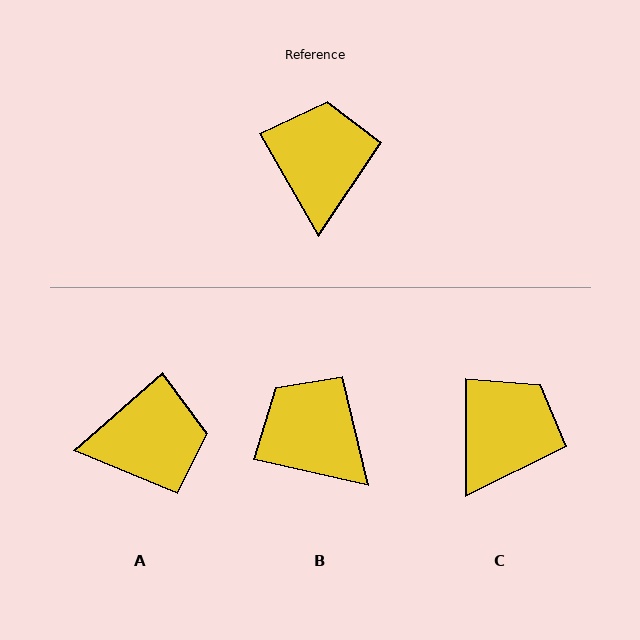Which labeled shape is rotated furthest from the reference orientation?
A, about 79 degrees away.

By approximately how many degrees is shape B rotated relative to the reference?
Approximately 47 degrees counter-clockwise.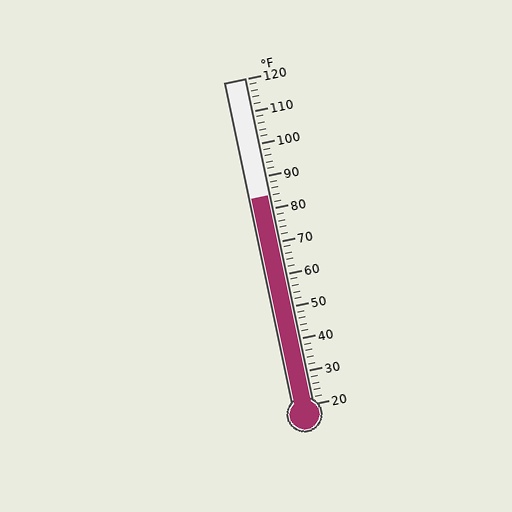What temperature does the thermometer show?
The thermometer shows approximately 84°F.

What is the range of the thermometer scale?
The thermometer scale ranges from 20°F to 120°F.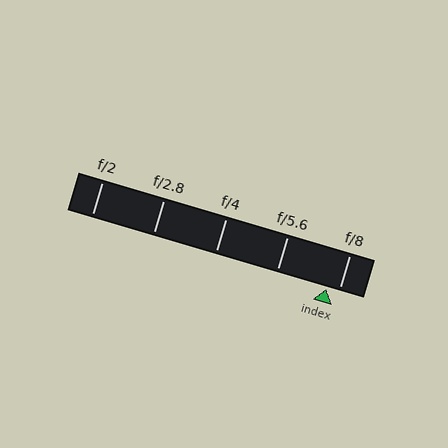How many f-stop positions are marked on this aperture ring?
There are 5 f-stop positions marked.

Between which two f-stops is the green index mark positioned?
The index mark is between f/5.6 and f/8.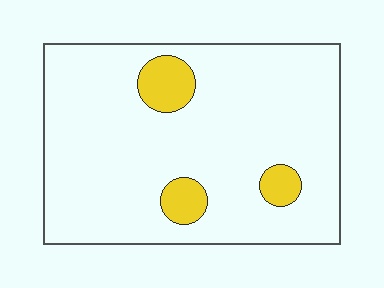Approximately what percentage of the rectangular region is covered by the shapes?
Approximately 10%.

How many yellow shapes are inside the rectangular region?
3.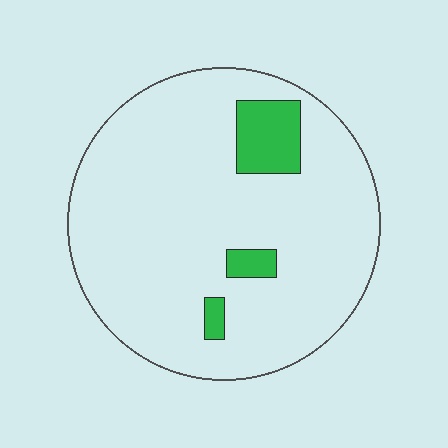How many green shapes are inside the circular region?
3.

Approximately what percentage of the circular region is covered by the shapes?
Approximately 10%.